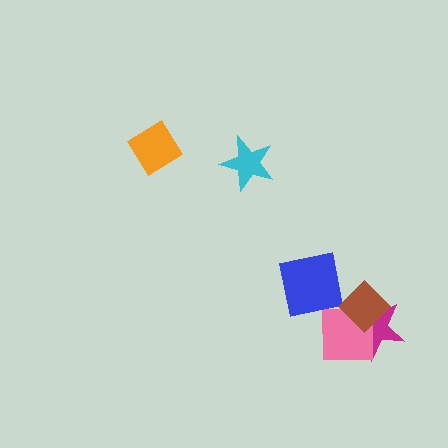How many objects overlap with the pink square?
3 objects overlap with the pink square.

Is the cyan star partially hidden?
No, no other shape covers it.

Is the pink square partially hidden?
Yes, it is partially covered by another shape.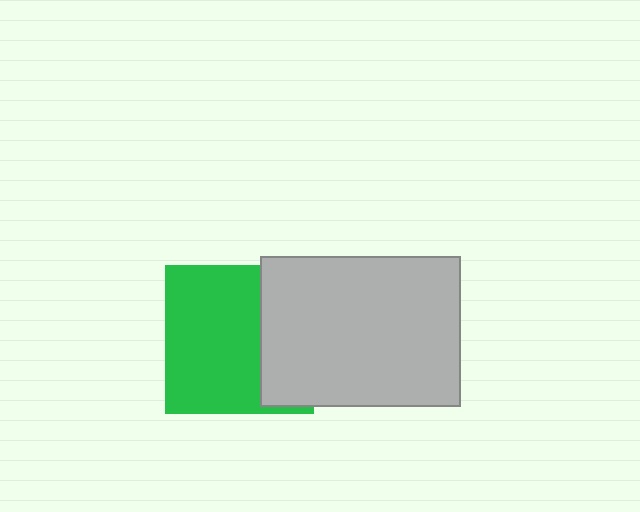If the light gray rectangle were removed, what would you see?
You would see the complete green square.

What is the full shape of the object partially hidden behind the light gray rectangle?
The partially hidden object is a green square.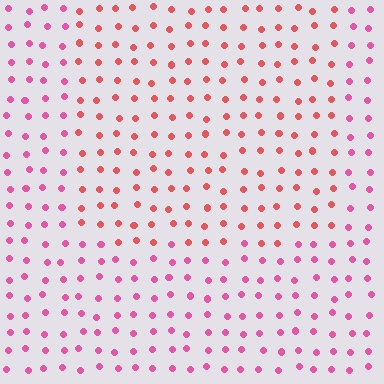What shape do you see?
I see a rectangle.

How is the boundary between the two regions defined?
The boundary is defined purely by a slight shift in hue (about 31 degrees). Spacing, size, and orientation are identical on both sides.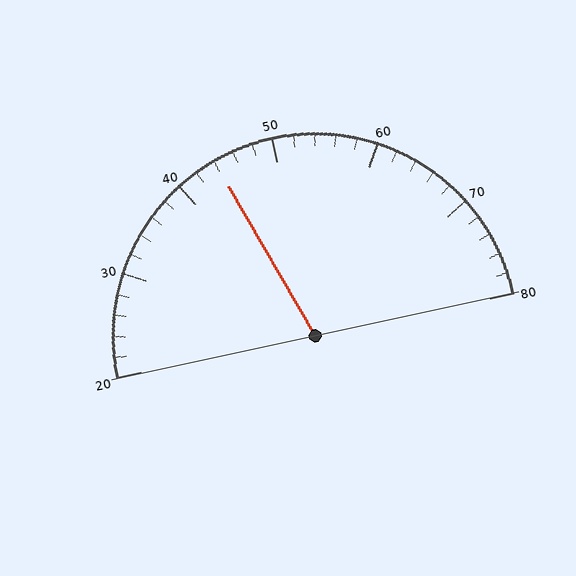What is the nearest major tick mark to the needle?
The nearest major tick mark is 40.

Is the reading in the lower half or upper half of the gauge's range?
The reading is in the lower half of the range (20 to 80).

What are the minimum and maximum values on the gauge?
The gauge ranges from 20 to 80.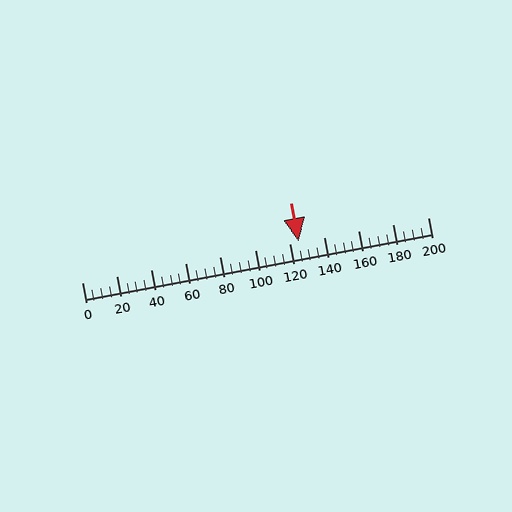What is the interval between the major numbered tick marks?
The major tick marks are spaced 20 units apart.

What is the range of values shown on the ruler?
The ruler shows values from 0 to 200.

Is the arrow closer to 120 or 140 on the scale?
The arrow is closer to 120.